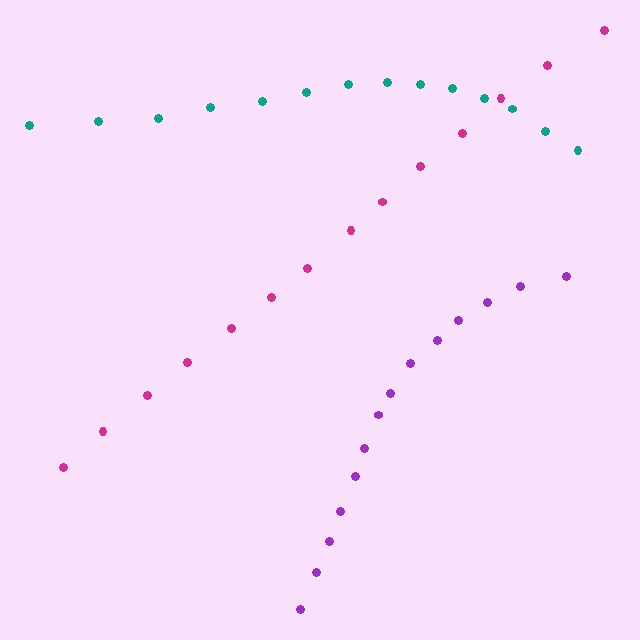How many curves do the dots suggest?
There are 3 distinct paths.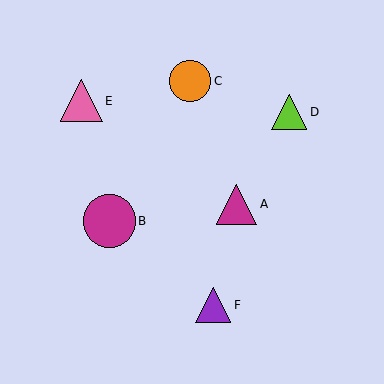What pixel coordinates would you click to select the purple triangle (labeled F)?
Click at (213, 305) to select the purple triangle F.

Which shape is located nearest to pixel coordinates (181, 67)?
The orange circle (labeled C) at (190, 81) is nearest to that location.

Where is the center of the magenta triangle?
The center of the magenta triangle is at (237, 204).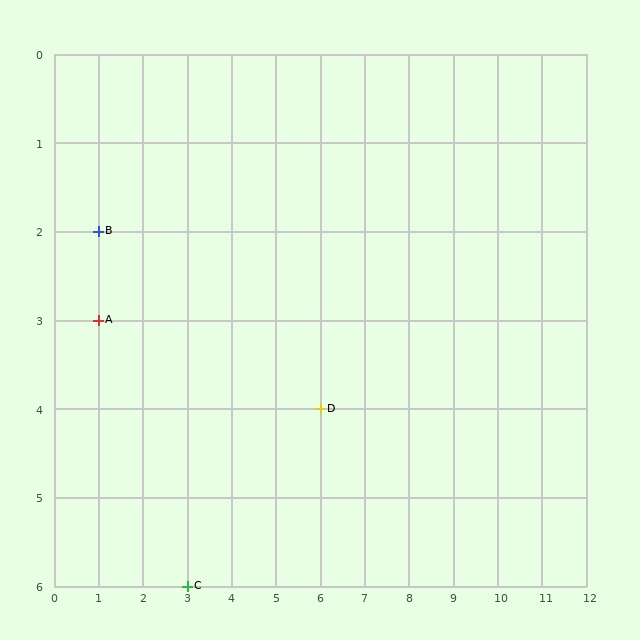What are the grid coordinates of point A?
Point A is at grid coordinates (1, 3).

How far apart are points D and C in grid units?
Points D and C are 3 columns and 2 rows apart (about 3.6 grid units diagonally).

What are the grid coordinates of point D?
Point D is at grid coordinates (6, 4).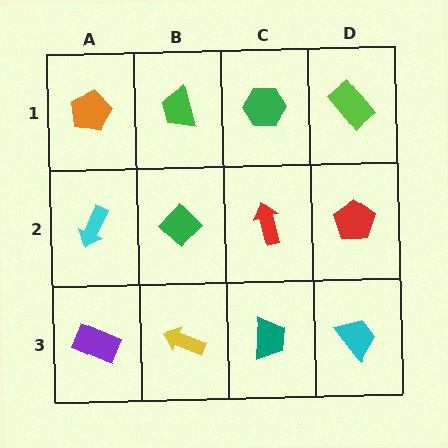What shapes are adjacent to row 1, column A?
A cyan arrow (row 2, column A), a green trapezoid (row 1, column B).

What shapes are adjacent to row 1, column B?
A green diamond (row 2, column B), an orange pentagon (row 1, column A), a green hexagon (row 1, column C).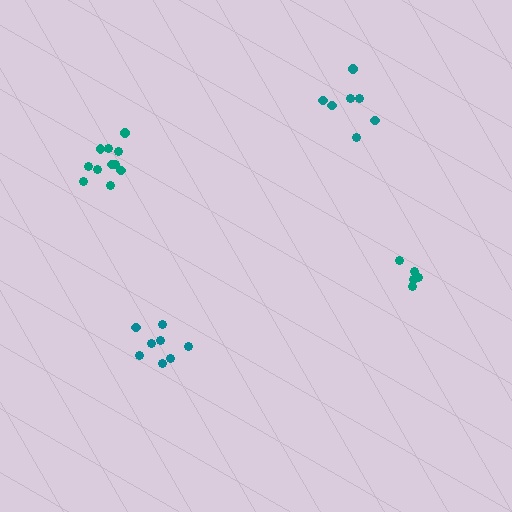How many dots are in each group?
Group 1: 5 dots, Group 2: 7 dots, Group 3: 11 dots, Group 4: 8 dots (31 total).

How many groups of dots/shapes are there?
There are 4 groups.